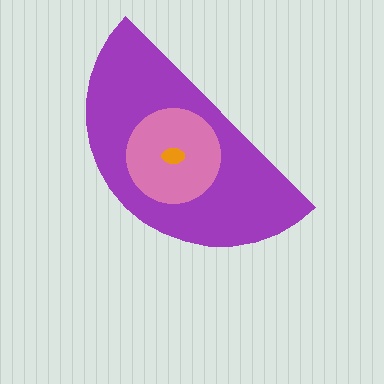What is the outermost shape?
The purple semicircle.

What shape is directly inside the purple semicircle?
The pink circle.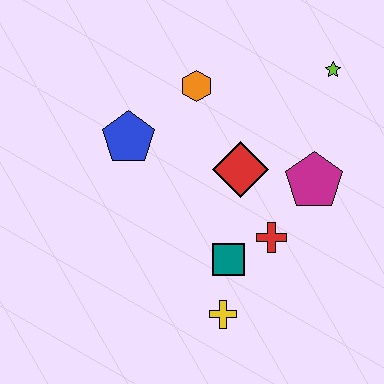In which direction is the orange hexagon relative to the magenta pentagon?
The orange hexagon is to the left of the magenta pentagon.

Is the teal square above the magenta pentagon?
No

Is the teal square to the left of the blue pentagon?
No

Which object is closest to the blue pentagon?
The orange hexagon is closest to the blue pentagon.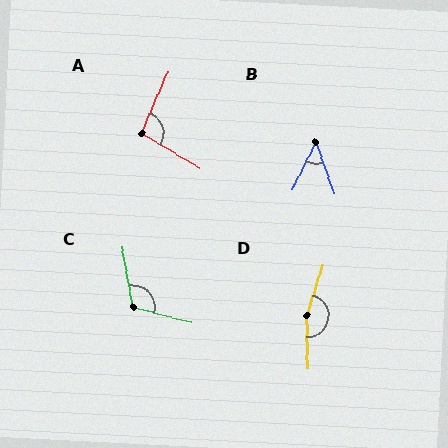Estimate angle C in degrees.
Approximately 114 degrees.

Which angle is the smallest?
B, at approximately 45 degrees.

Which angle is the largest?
D, at approximately 162 degrees.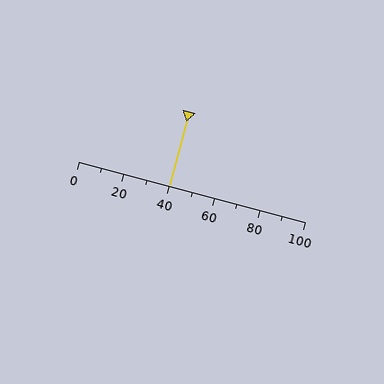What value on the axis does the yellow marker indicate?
The marker indicates approximately 40.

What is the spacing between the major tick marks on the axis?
The major ticks are spaced 20 apart.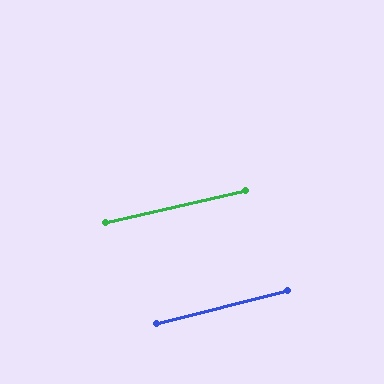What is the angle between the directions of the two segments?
Approximately 1 degree.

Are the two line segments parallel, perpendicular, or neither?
Parallel — their directions differ by only 1.3°.